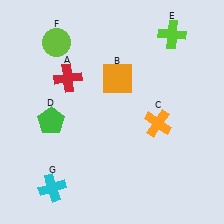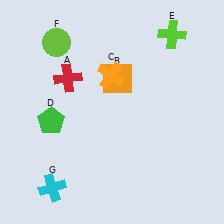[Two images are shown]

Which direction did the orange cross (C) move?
The orange cross (C) moved up.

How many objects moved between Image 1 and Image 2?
1 object moved between the two images.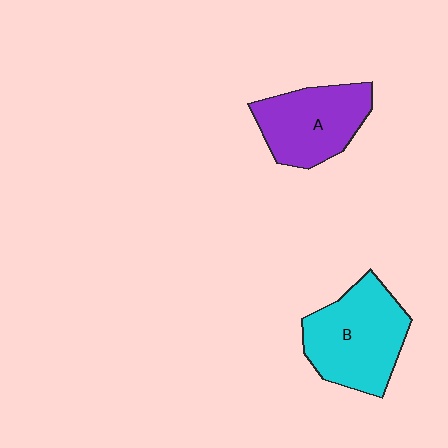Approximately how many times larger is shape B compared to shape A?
Approximately 1.2 times.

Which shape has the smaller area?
Shape A (purple).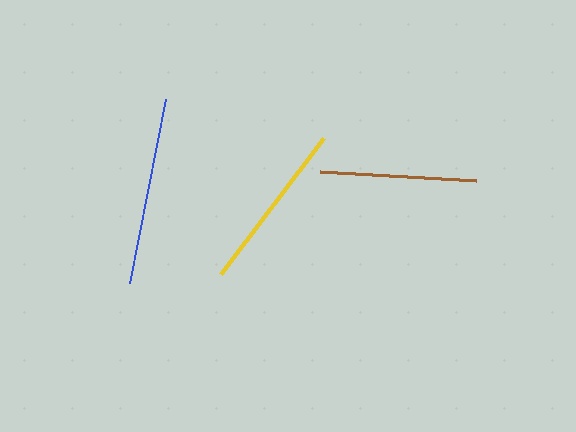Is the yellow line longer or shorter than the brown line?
The yellow line is longer than the brown line.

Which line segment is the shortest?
The brown line is the shortest at approximately 156 pixels.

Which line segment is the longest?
The blue line is the longest at approximately 188 pixels.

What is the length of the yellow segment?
The yellow segment is approximately 171 pixels long.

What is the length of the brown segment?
The brown segment is approximately 156 pixels long.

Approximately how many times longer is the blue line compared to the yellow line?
The blue line is approximately 1.1 times the length of the yellow line.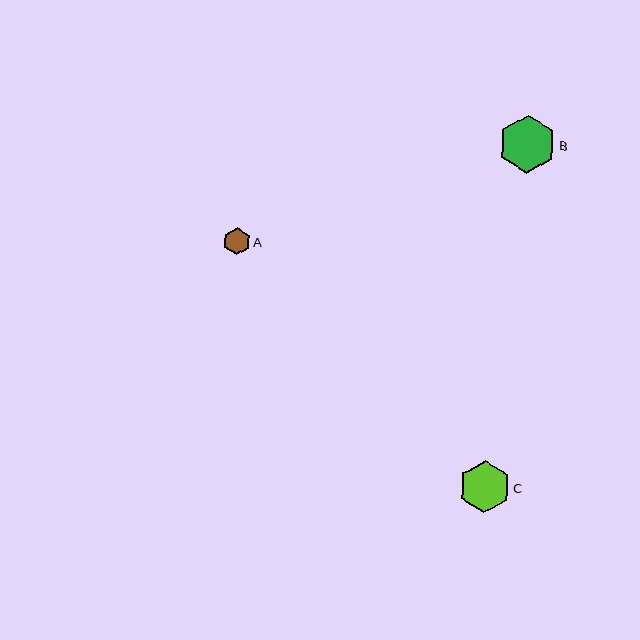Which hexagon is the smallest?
Hexagon A is the smallest with a size of approximately 28 pixels.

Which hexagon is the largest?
Hexagon B is the largest with a size of approximately 58 pixels.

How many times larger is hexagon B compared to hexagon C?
Hexagon B is approximately 1.1 times the size of hexagon C.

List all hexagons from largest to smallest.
From largest to smallest: B, C, A.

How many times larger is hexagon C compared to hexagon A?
Hexagon C is approximately 1.9 times the size of hexagon A.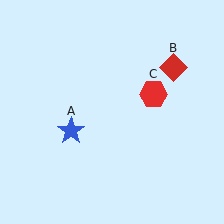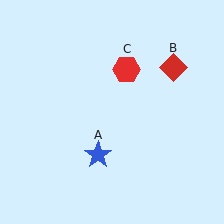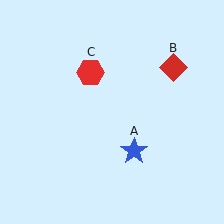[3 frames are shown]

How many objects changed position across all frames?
2 objects changed position: blue star (object A), red hexagon (object C).